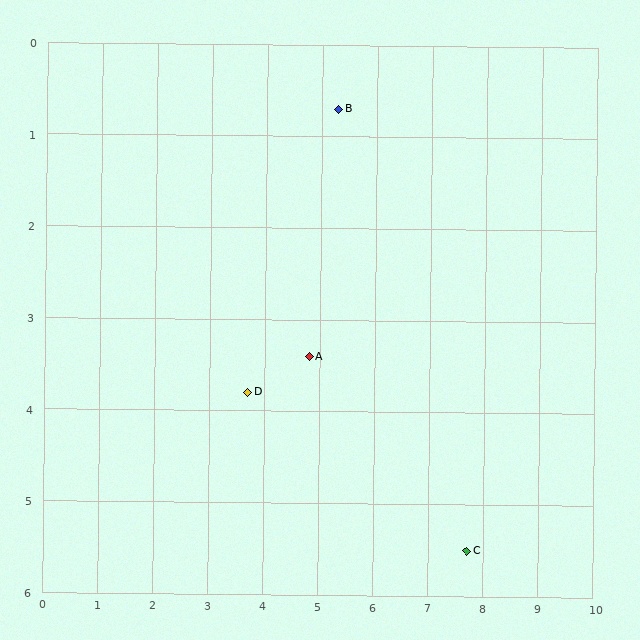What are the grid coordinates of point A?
Point A is at approximately (4.8, 3.4).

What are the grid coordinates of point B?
Point B is at approximately (5.3, 0.7).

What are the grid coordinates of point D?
Point D is at approximately (3.7, 3.8).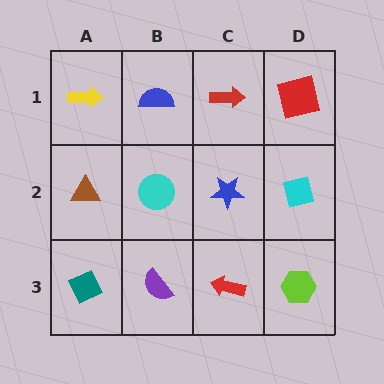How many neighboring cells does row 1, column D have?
2.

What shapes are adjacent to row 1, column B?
A cyan circle (row 2, column B), a yellow arrow (row 1, column A), a red arrow (row 1, column C).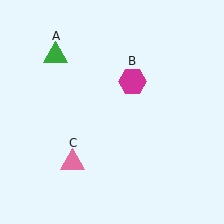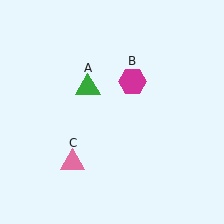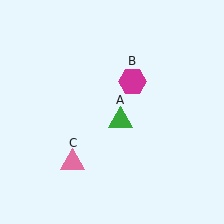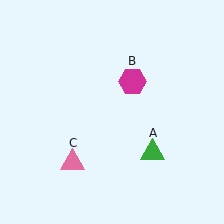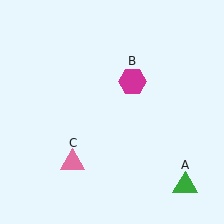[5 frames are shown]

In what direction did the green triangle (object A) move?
The green triangle (object A) moved down and to the right.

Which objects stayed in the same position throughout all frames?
Magenta hexagon (object B) and pink triangle (object C) remained stationary.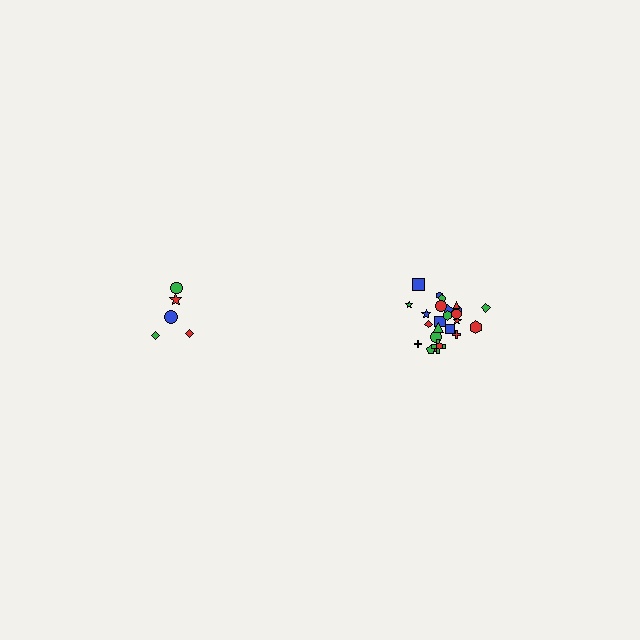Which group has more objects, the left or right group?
The right group.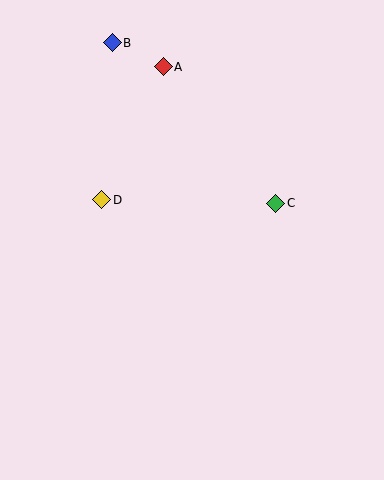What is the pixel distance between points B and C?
The distance between B and C is 229 pixels.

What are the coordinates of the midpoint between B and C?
The midpoint between B and C is at (194, 123).